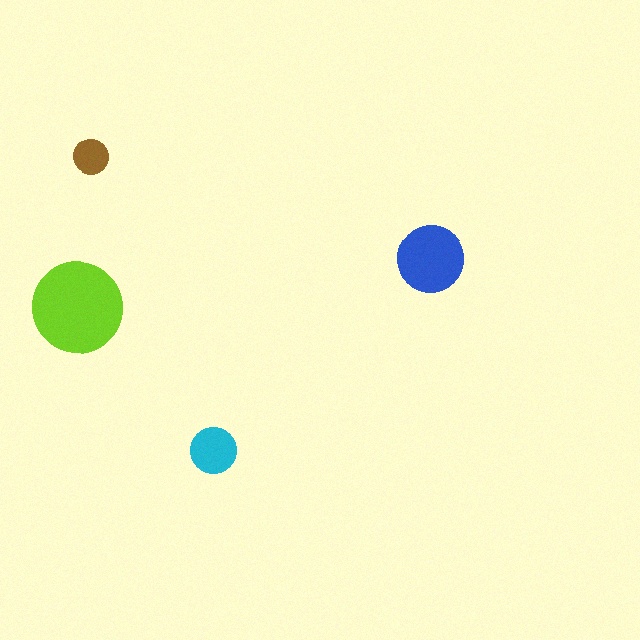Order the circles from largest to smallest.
the lime one, the blue one, the cyan one, the brown one.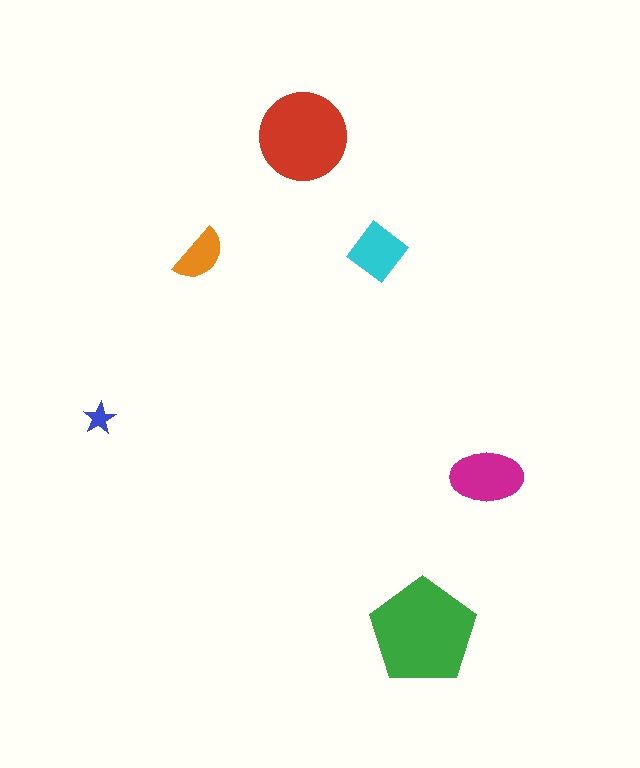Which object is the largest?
The green pentagon.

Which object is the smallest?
The blue star.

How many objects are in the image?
There are 6 objects in the image.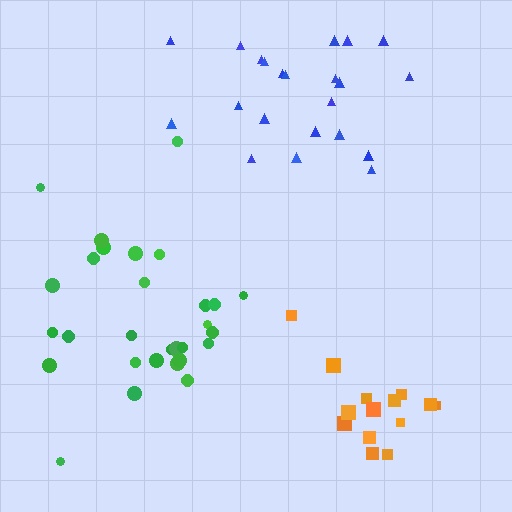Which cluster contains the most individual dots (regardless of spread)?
Green (30).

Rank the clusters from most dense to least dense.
orange, green, blue.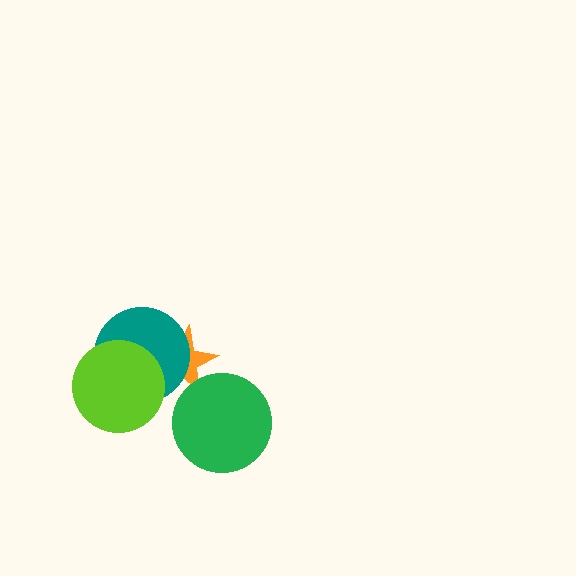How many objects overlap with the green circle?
1 object overlaps with the green circle.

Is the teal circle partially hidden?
Yes, it is partially covered by another shape.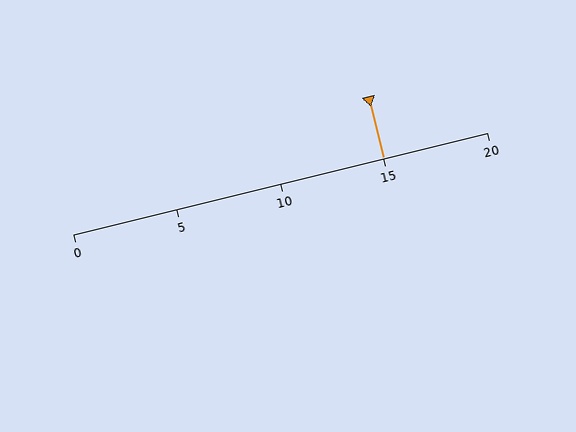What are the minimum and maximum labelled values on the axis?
The axis runs from 0 to 20.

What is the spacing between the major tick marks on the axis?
The major ticks are spaced 5 apart.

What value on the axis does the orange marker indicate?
The marker indicates approximately 15.